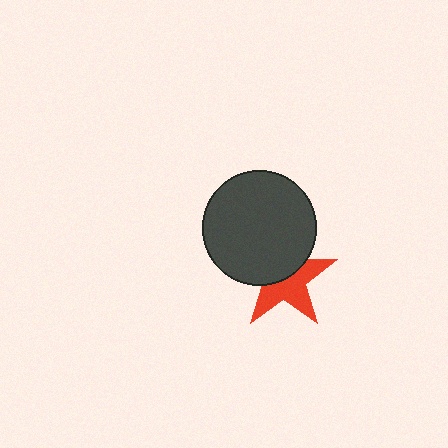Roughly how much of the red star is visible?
About half of it is visible (roughly 53%).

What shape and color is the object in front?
The object in front is a dark gray circle.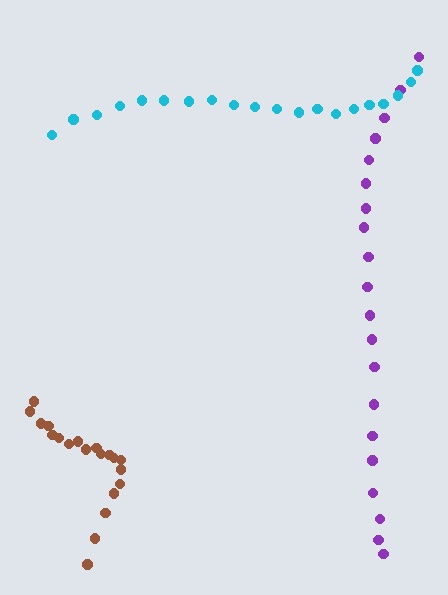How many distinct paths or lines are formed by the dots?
There are 3 distinct paths.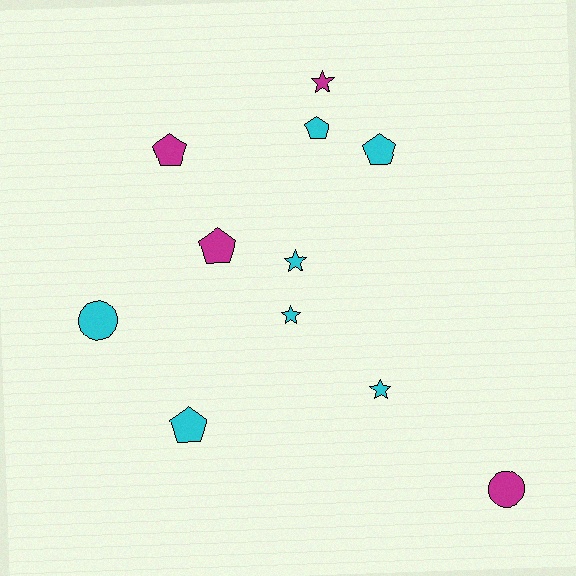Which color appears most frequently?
Cyan, with 7 objects.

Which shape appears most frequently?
Pentagon, with 5 objects.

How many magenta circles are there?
There is 1 magenta circle.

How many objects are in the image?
There are 11 objects.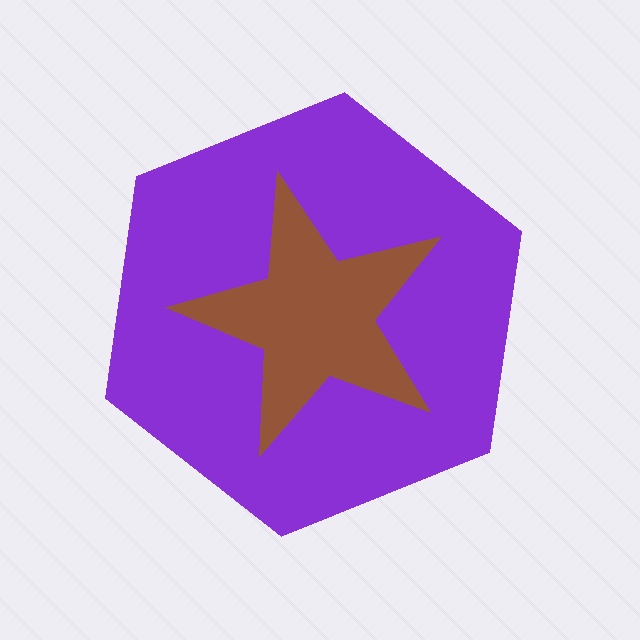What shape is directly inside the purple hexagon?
The brown star.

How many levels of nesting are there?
2.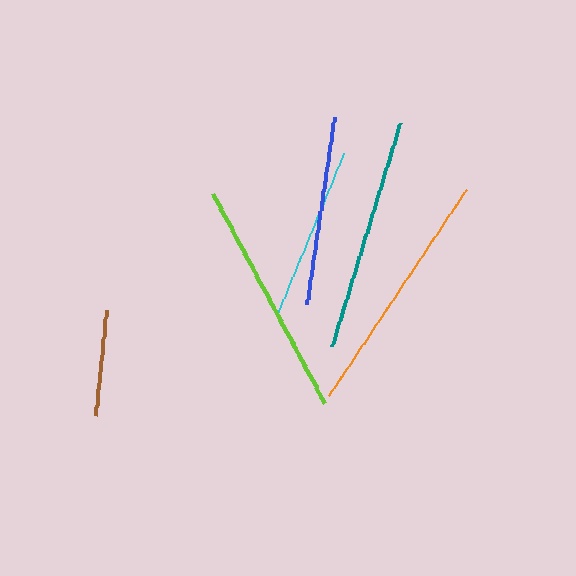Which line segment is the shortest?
The brown line is the shortest at approximately 106 pixels.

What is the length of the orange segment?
The orange segment is approximately 247 pixels long.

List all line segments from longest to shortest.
From longest to shortest: orange, lime, teal, blue, cyan, brown.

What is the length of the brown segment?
The brown segment is approximately 106 pixels long.